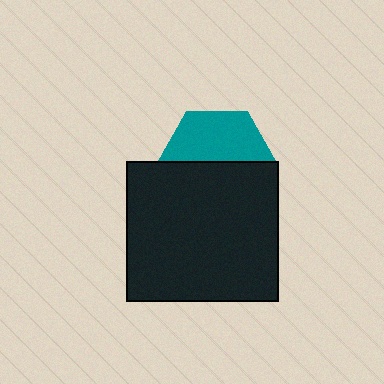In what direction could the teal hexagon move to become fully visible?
The teal hexagon could move up. That would shift it out from behind the black rectangle entirely.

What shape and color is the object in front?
The object in front is a black rectangle.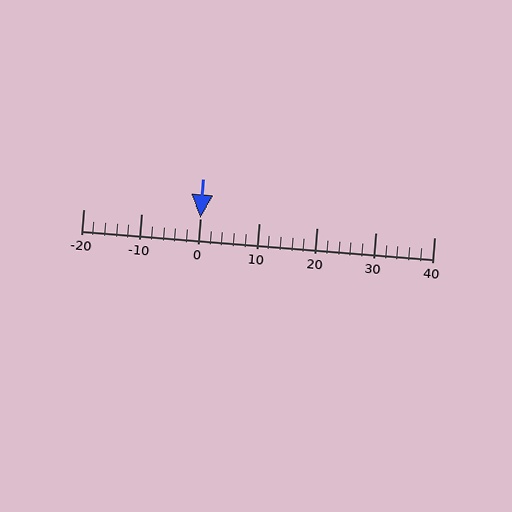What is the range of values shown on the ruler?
The ruler shows values from -20 to 40.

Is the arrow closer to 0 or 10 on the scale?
The arrow is closer to 0.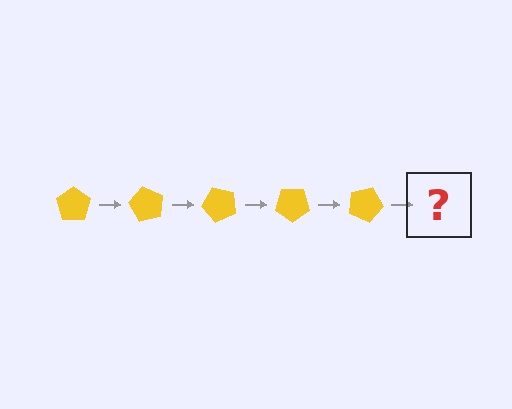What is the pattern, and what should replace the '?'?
The pattern is that the pentagon rotates 60 degrees each step. The '?' should be a yellow pentagon rotated 300 degrees.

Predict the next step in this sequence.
The next step is a yellow pentagon rotated 300 degrees.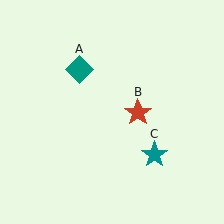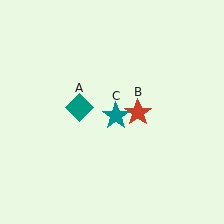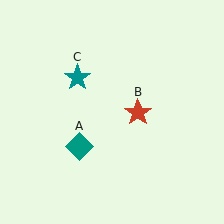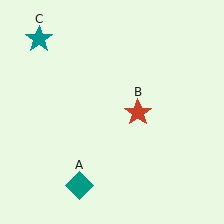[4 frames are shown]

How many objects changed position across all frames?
2 objects changed position: teal diamond (object A), teal star (object C).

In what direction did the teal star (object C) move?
The teal star (object C) moved up and to the left.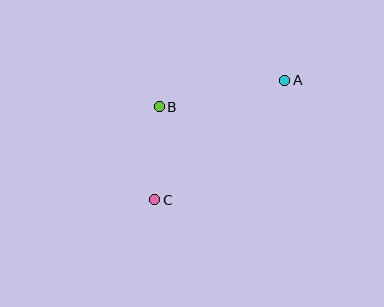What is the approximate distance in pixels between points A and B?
The distance between A and B is approximately 128 pixels.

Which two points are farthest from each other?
Points A and C are farthest from each other.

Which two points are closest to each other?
Points B and C are closest to each other.